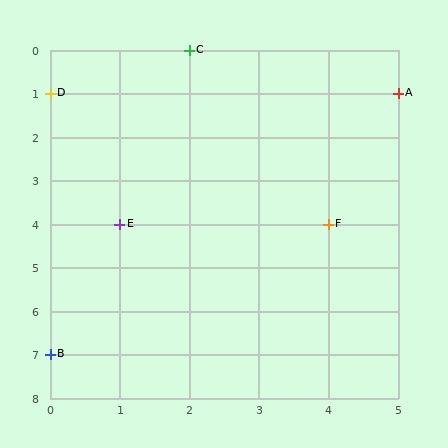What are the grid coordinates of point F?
Point F is at grid coordinates (4, 4).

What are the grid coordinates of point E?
Point E is at grid coordinates (1, 4).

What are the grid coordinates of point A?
Point A is at grid coordinates (5, 1).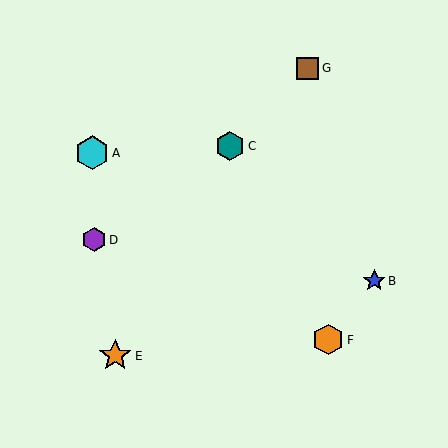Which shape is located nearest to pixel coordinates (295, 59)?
The brown square (labeled G) at (308, 69) is nearest to that location.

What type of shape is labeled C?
Shape C is a teal hexagon.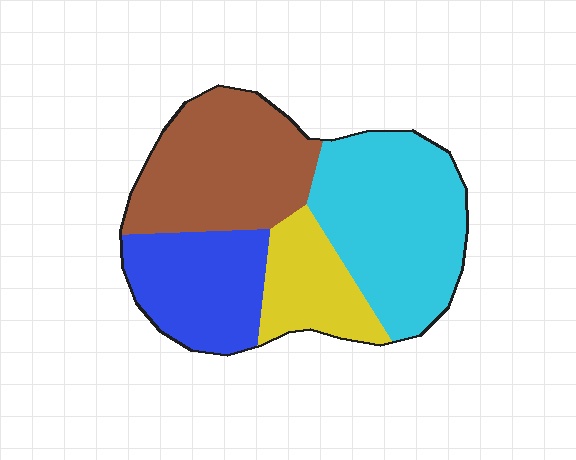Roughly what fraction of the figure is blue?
Blue takes up less than a quarter of the figure.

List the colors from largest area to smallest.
From largest to smallest: cyan, brown, blue, yellow.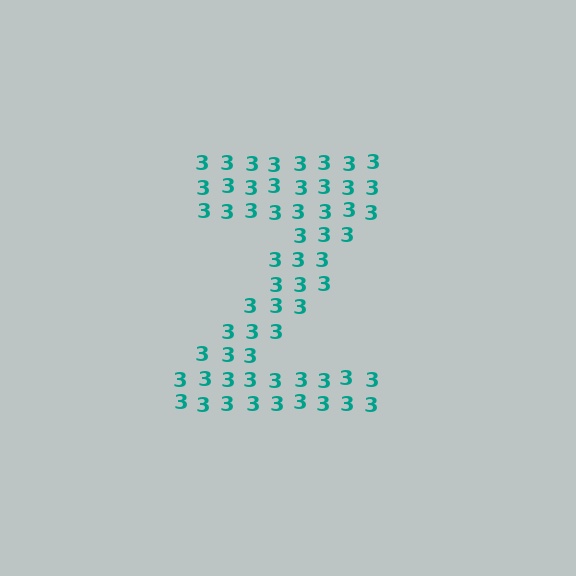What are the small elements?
The small elements are digit 3's.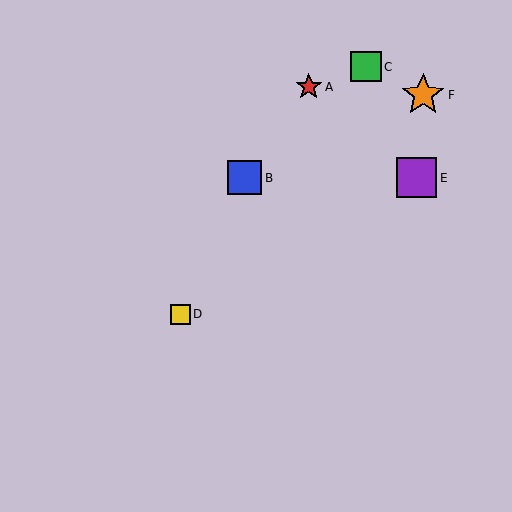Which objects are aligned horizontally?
Objects B, E are aligned horizontally.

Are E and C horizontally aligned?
No, E is at y≈178 and C is at y≈67.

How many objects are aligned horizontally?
2 objects (B, E) are aligned horizontally.